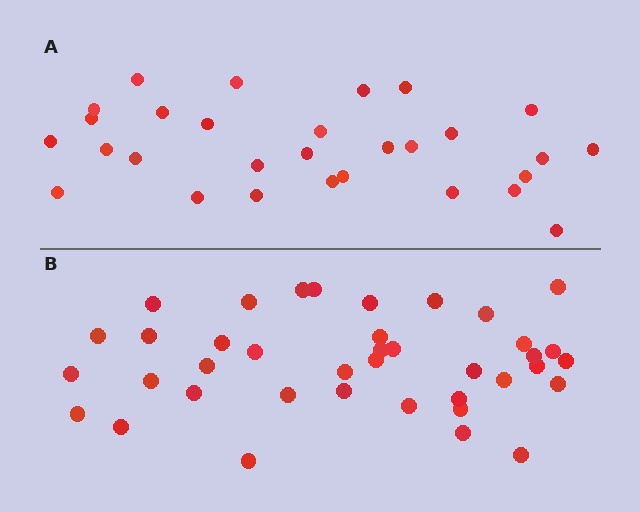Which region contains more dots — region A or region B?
Region B (the bottom region) has more dots.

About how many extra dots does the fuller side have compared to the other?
Region B has roughly 10 or so more dots than region A.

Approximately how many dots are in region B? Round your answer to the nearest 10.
About 40 dots. (The exact count is 39, which rounds to 40.)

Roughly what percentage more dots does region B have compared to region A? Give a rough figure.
About 35% more.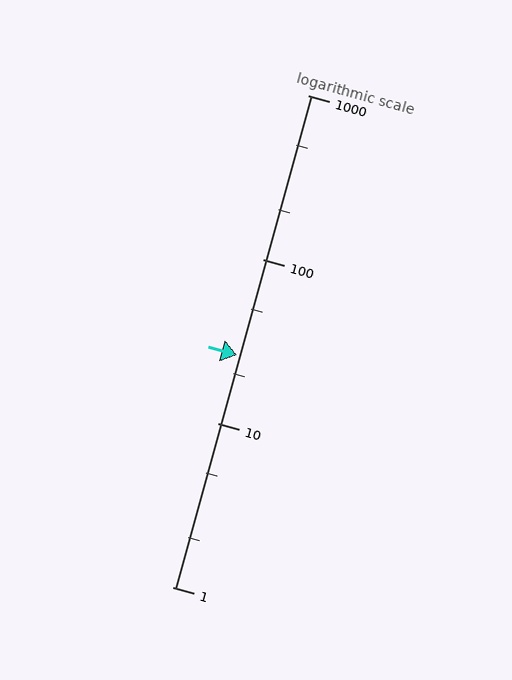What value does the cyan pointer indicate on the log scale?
The pointer indicates approximately 26.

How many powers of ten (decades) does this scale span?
The scale spans 3 decades, from 1 to 1000.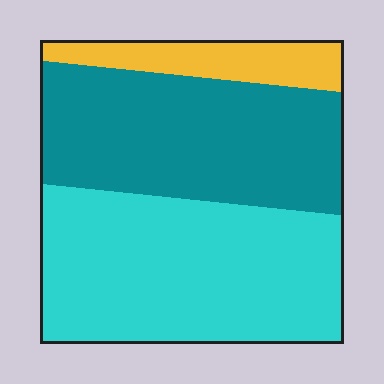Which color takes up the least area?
Yellow, at roughly 10%.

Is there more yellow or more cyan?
Cyan.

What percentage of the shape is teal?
Teal covers roughly 40% of the shape.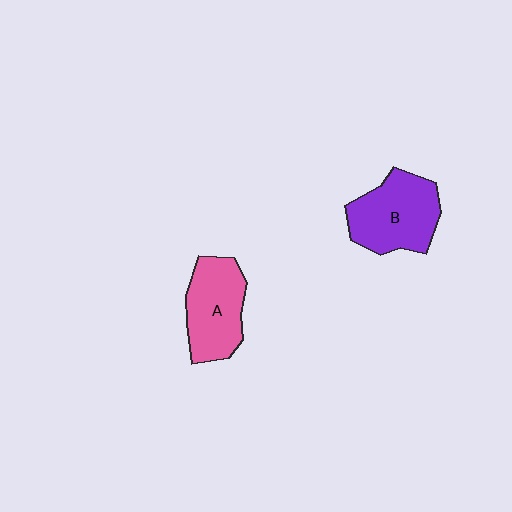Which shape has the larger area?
Shape B (purple).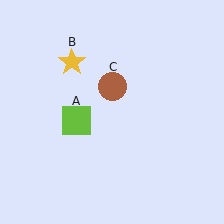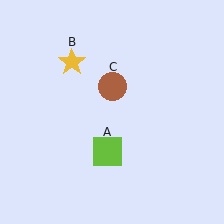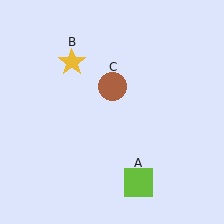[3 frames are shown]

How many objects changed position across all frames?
1 object changed position: lime square (object A).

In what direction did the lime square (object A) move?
The lime square (object A) moved down and to the right.